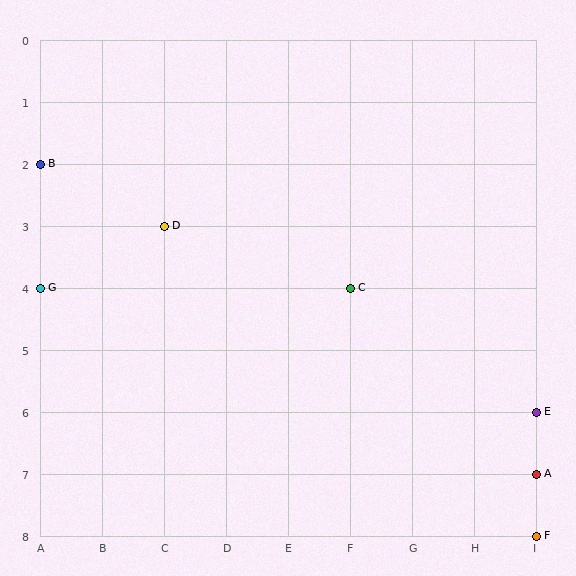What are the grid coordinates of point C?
Point C is at grid coordinates (F, 4).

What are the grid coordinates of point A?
Point A is at grid coordinates (I, 7).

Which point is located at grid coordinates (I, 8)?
Point F is at (I, 8).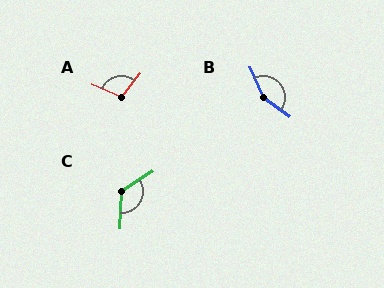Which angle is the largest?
B, at approximately 150 degrees.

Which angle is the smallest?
A, at approximately 106 degrees.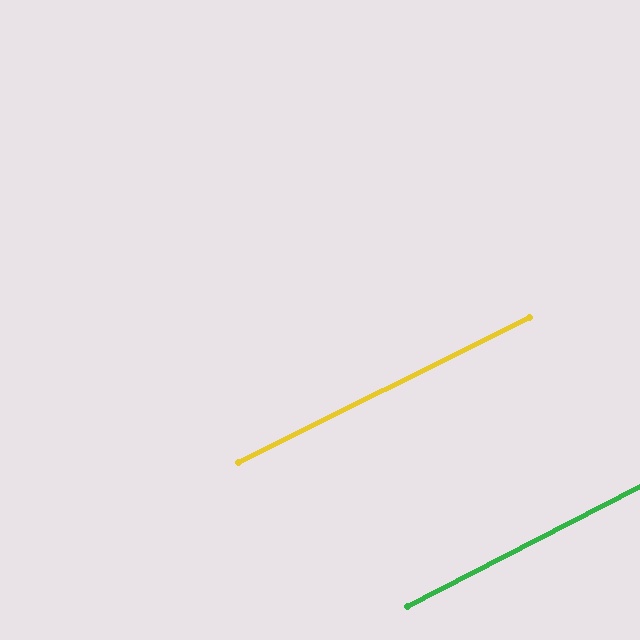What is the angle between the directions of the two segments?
Approximately 1 degree.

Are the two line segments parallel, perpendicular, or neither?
Parallel — their directions differ by only 0.9°.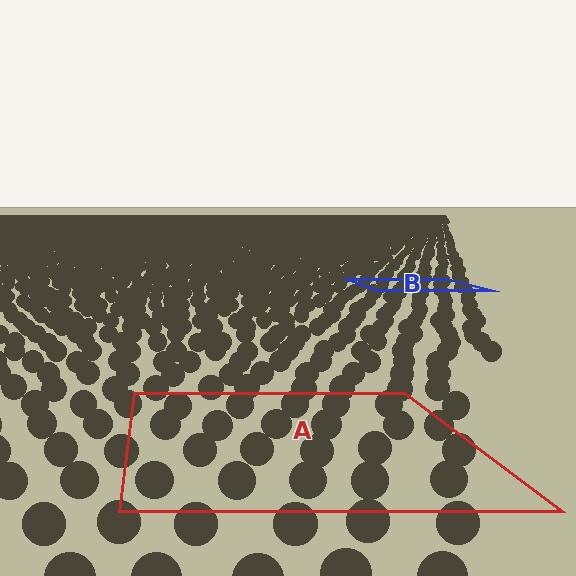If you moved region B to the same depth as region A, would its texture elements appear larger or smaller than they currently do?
They would appear larger. At a closer depth, the same texture elements are projected at a bigger on-screen size.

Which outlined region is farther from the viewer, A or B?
Region B is farther from the viewer — the texture elements inside it appear smaller and more densely packed.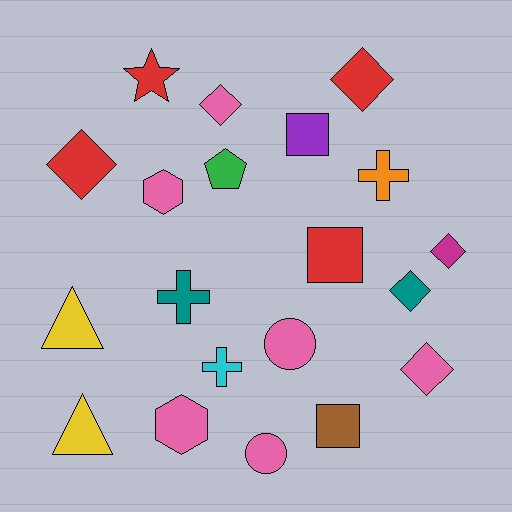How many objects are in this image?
There are 20 objects.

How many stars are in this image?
There is 1 star.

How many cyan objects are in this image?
There is 1 cyan object.